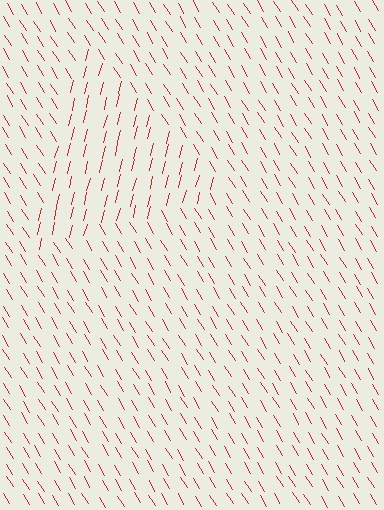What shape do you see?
I see a triangle.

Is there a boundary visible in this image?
Yes, there is a texture boundary formed by a change in line orientation.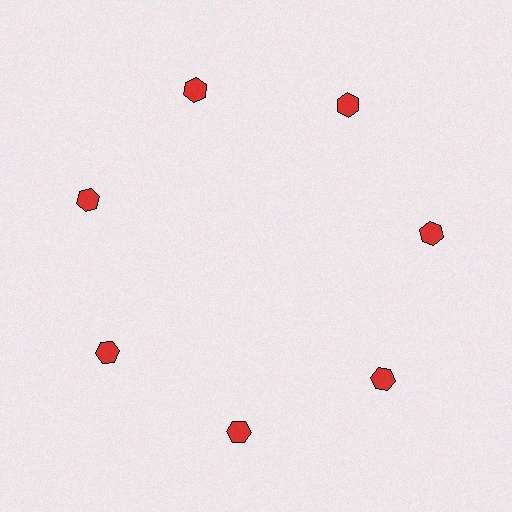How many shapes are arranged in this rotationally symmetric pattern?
There are 7 shapes, arranged in 7 groups of 1.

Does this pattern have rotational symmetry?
Yes, this pattern has 7-fold rotational symmetry. It looks the same after rotating 51 degrees around the center.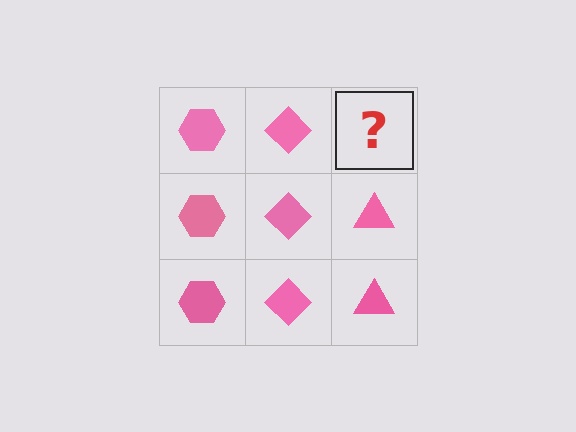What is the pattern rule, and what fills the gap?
The rule is that each column has a consistent shape. The gap should be filled with a pink triangle.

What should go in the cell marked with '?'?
The missing cell should contain a pink triangle.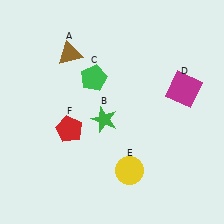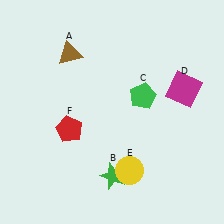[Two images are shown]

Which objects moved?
The objects that moved are: the green star (B), the green pentagon (C).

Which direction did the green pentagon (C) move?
The green pentagon (C) moved right.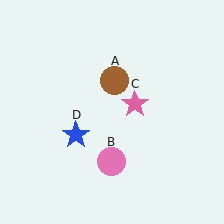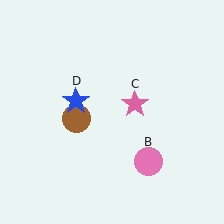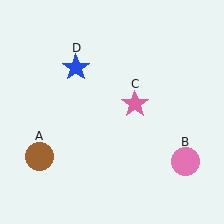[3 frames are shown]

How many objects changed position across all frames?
3 objects changed position: brown circle (object A), pink circle (object B), blue star (object D).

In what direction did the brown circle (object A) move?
The brown circle (object A) moved down and to the left.